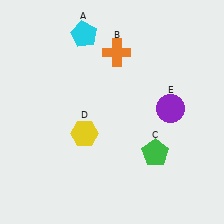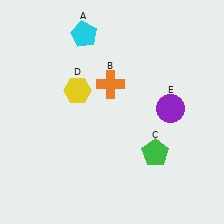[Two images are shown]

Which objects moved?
The objects that moved are: the orange cross (B), the yellow hexagon (D).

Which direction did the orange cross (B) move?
The orange cross (B) moved down.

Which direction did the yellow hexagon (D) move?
The yellow hexagon (D) moved up.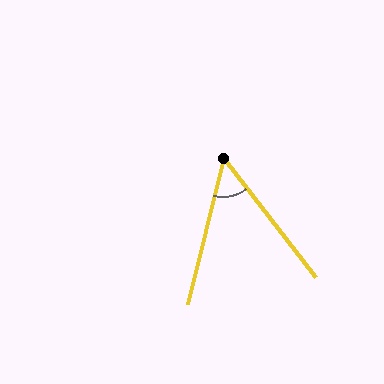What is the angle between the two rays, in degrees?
Approximately 52 degrees.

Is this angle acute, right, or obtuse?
It is acute.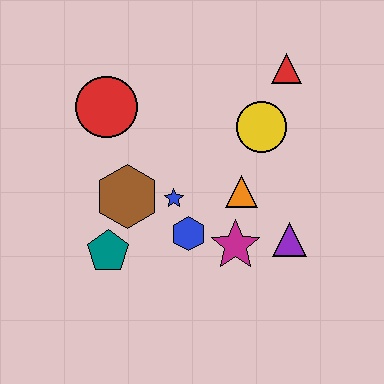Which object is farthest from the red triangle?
The teal pentagon is farthest from the red triangle.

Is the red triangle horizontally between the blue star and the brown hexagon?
No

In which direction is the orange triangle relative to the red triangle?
The orange triangle is below the red triangle.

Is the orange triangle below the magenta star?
No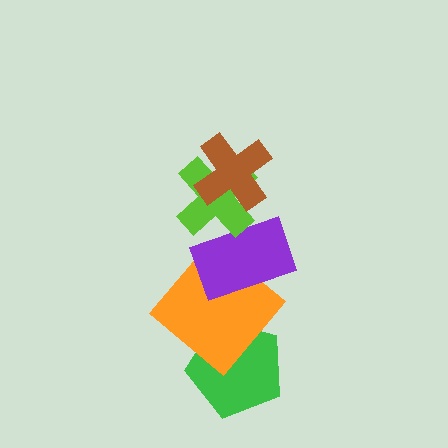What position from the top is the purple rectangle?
The purple rectangle is 3rd from the top.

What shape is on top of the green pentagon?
The orange diamond is on top of the green pentagon.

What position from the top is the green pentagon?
The green pentagon is 5th from the top.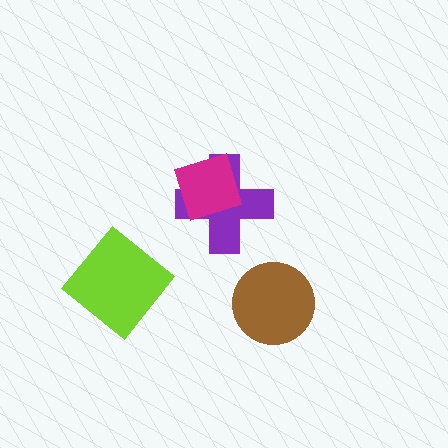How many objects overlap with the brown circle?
0 objects overlap with the brown circle.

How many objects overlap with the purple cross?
1 object overlaps with the purple cross.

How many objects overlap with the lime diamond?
0 objects overlap with the lime diamond.